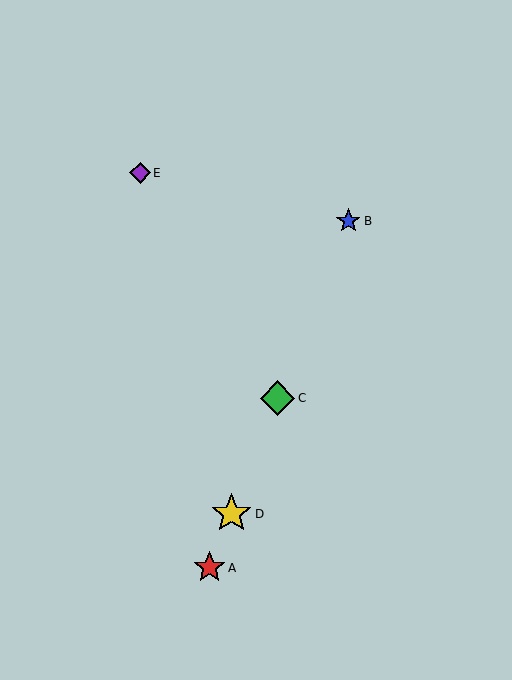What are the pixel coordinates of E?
Object E is at (140, 173).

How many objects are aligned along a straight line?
4 objects (A, B, C, D) are aligned along a straight line.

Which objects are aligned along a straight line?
Objects A, B, C, D are aligned along a straight line.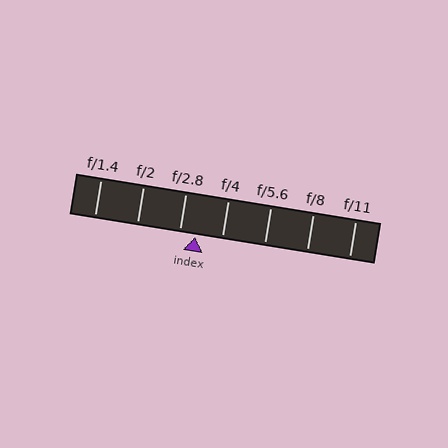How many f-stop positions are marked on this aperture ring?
There are 7 f-stop positions marked.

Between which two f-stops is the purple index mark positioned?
The index mark is between f/2.8 and f/4.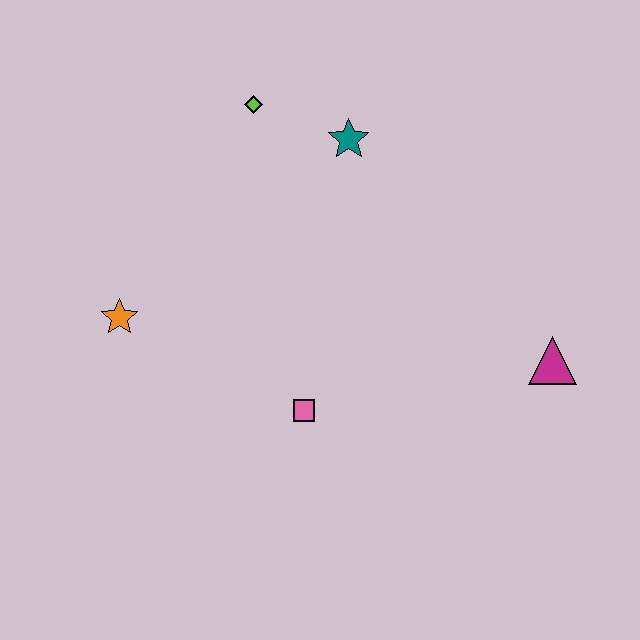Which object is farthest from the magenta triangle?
The orange star is farthest from the magenta triangle.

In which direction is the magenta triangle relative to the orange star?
The magenta triangle is to the right of the orange star.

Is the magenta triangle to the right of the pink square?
Yes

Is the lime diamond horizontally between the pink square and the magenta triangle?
No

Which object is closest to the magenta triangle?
The pink square is closest to the magenta triangle.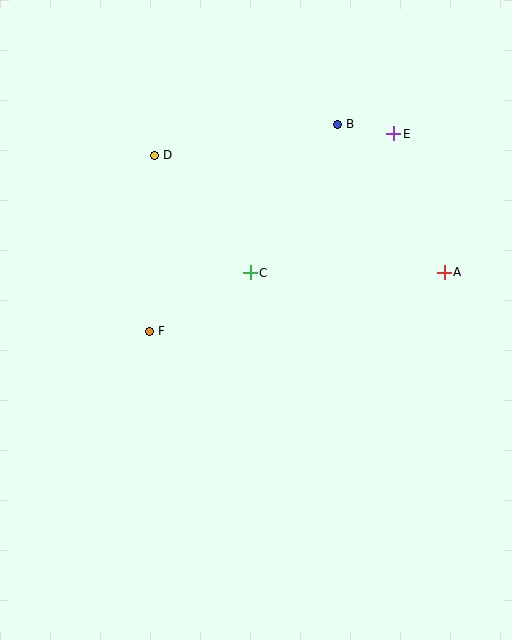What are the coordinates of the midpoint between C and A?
The midpoint between C and A is at (347, 272).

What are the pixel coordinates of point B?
Point B is at (337, 124).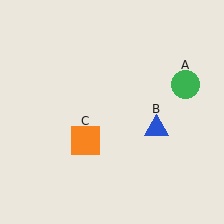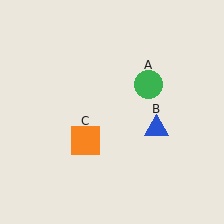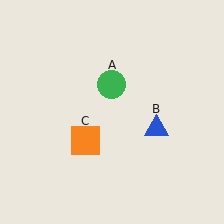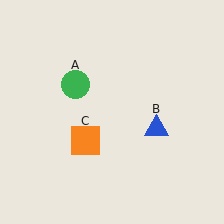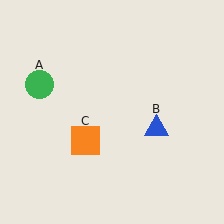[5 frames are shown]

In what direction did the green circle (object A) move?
The green circle (object A) moved left.